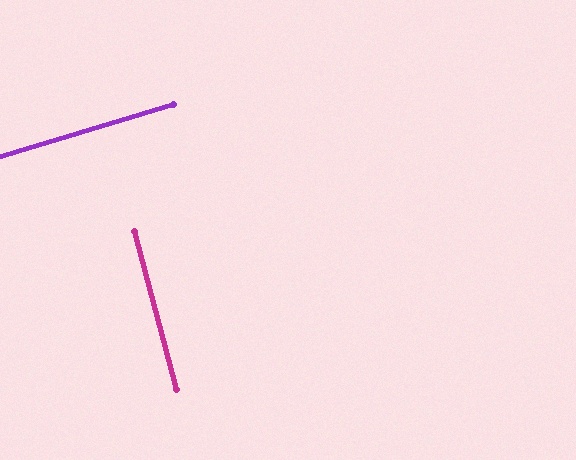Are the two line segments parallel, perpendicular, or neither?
Perpendicular — they meet at approximately 88°.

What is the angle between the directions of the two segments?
Approximately 88 degrees.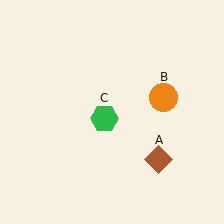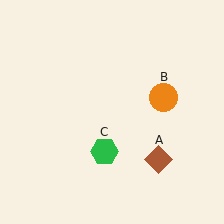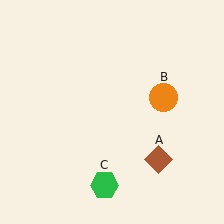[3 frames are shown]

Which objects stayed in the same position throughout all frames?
Brown diamond (object A) and orange circle (object B) remained stationary.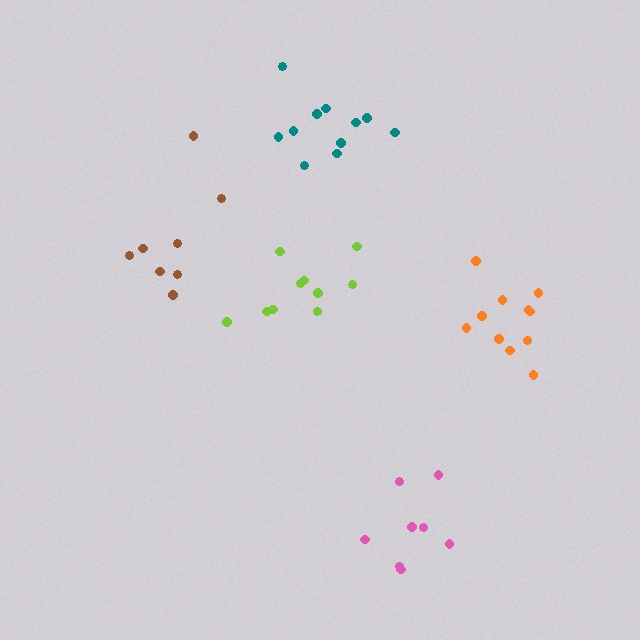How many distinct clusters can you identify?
There are 5 distinct clusters.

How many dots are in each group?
Group 1: 11 dots, Group 2: 10 dots, Group 3: 11 dots, Group 4: 8 dots, Group 5: 8 dots (48 total).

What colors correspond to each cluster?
The clusters are colored: orange, lime, teal, brown, pink.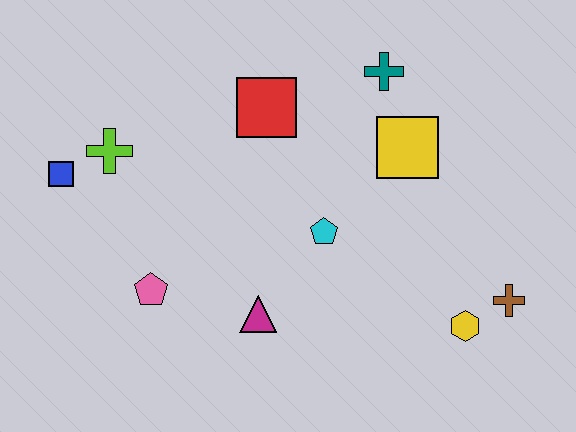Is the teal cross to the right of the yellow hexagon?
No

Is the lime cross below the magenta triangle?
No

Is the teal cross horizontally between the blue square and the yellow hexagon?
Yes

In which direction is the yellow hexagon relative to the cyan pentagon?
The yellow hexagon is to the right of the cyan pentagon.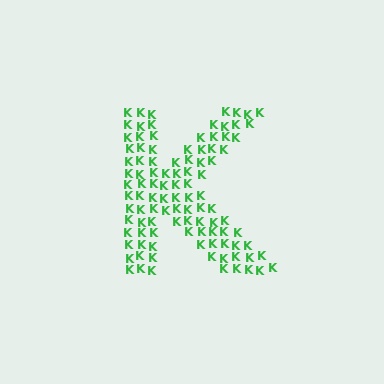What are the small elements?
The small elements are letter K's.